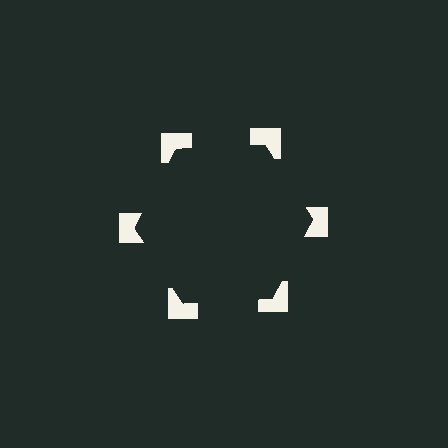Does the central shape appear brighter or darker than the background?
It typically appears slightly darker than the background, even though no actual brightness change is drawn.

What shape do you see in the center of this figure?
An illusory hexagon — its edges are inferred from the aligned wedge cuts in the notched squares, not physically drawn.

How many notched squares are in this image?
There are 6 — one at each vertex of the illusory hexagon.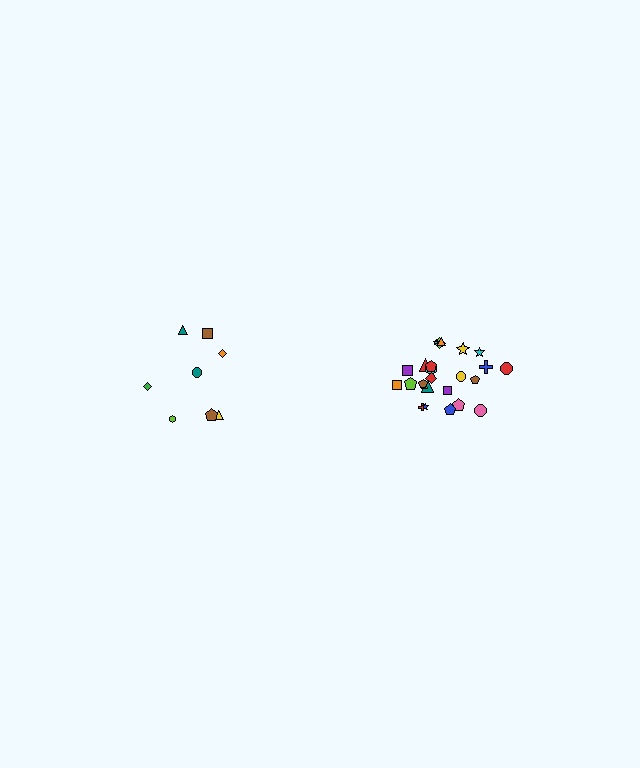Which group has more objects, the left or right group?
The right group.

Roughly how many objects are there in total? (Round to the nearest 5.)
Roughly 35 objects in total.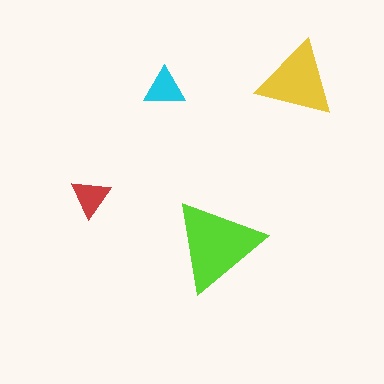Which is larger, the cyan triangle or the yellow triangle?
The yellow one.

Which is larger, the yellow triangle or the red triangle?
The yellow one.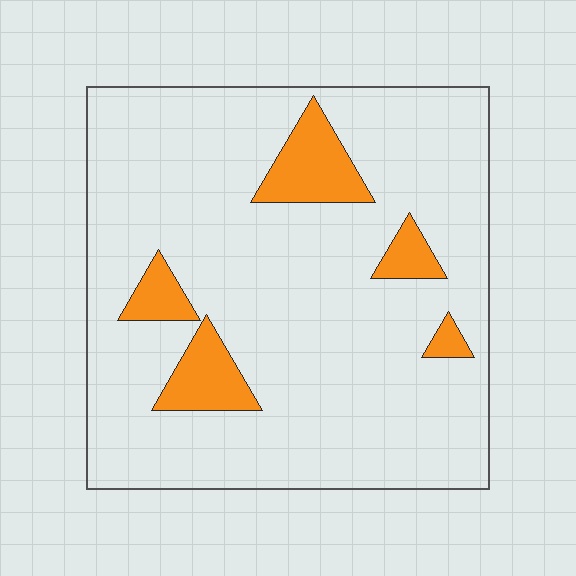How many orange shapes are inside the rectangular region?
5.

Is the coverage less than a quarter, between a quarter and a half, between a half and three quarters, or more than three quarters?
Less than a quarter.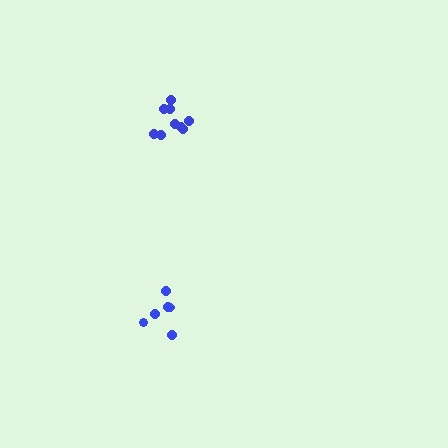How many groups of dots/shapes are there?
There are 2 groups.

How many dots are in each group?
Group 1: 6 dots, Group 2: 9 dots (15 total).